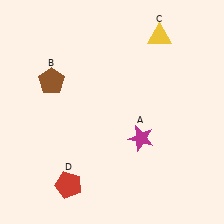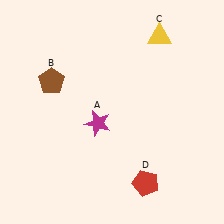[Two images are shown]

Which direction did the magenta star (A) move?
The magenta star (A) moved left.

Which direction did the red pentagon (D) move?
The red pentagon (D) moved right.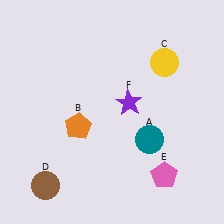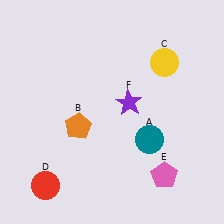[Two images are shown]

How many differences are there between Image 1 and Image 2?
There is 1 difference between the two images.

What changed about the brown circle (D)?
In Image 1, D is brown. In Image 2, it changed to red.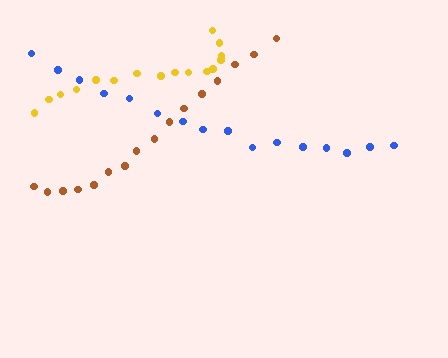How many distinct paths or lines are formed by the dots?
There are 3 distinct paths.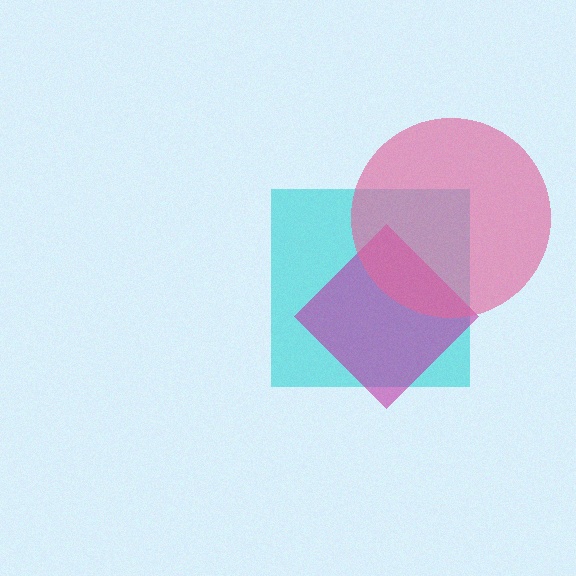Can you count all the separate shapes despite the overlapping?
Yes, there are 3 separate shapes.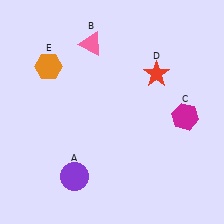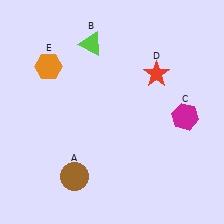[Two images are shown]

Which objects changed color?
A changed from purple to brown. B changed from pink to lime.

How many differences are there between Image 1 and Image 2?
There are 2 differences between the two images.